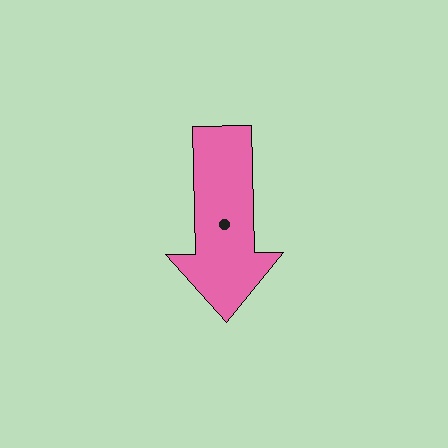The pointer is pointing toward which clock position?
Roughly 6 o'clock.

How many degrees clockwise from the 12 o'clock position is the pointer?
Approximately 179 degrees.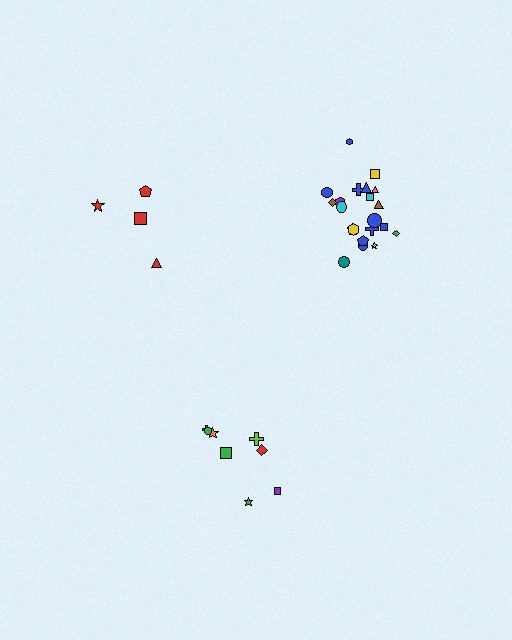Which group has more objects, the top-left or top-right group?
The top-right group.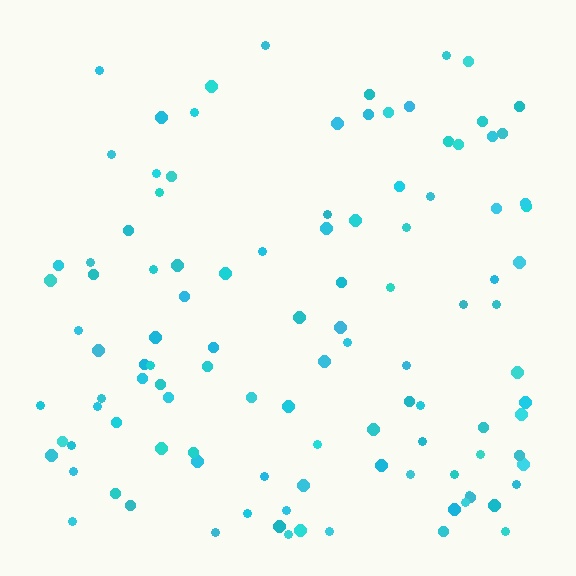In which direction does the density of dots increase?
From top to bottom, with the bottom side densest.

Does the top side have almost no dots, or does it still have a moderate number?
Still a moderate number, just noticeably fewer than the bottom.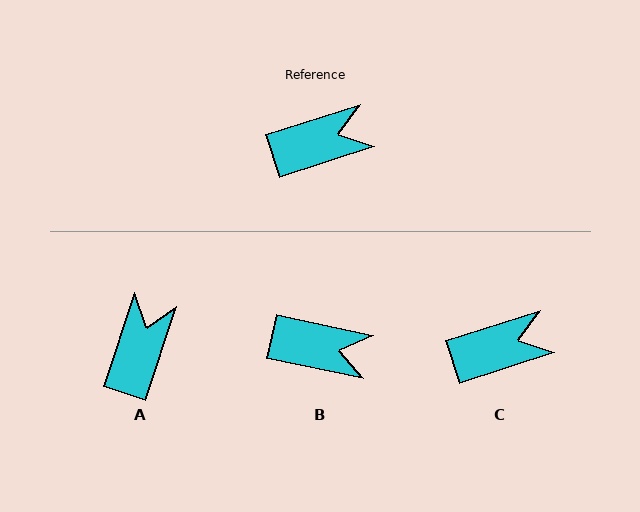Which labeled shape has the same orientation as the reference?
C.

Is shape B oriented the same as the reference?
No, it is off by about 30 degrees.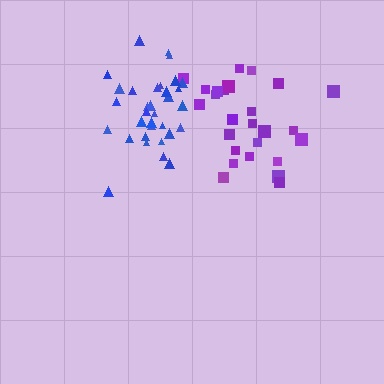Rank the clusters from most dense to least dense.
blue, purple.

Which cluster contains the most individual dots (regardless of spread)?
Blue (33).